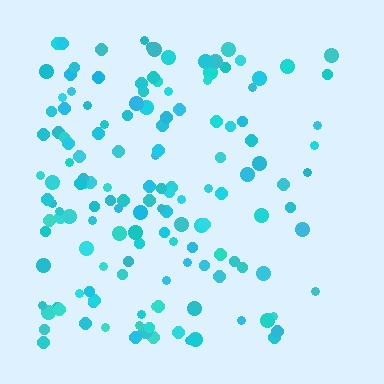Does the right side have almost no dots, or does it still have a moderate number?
Still a moderate number, just noticeably fewer than the left.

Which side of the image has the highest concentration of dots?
The left.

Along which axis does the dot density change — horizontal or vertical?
Horizontal.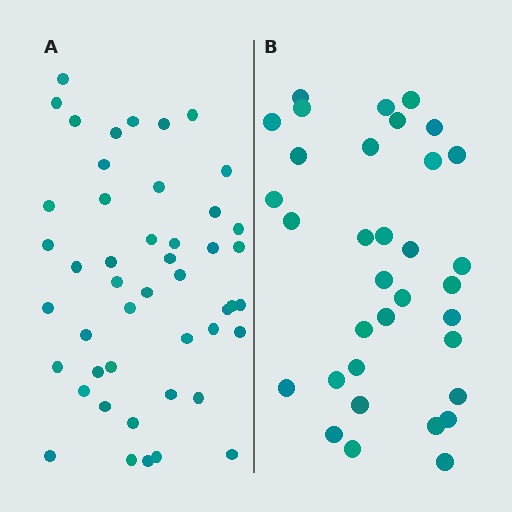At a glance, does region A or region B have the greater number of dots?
Region A (the left region) has more dots.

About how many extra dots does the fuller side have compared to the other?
Region A has approximately 15 more dots than region B.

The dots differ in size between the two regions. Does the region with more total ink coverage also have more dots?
No. Region B has more total ink coverage because its dots are larger, but region A actually contains more individual dots. Total area can be misleading — the number of items is what matters here.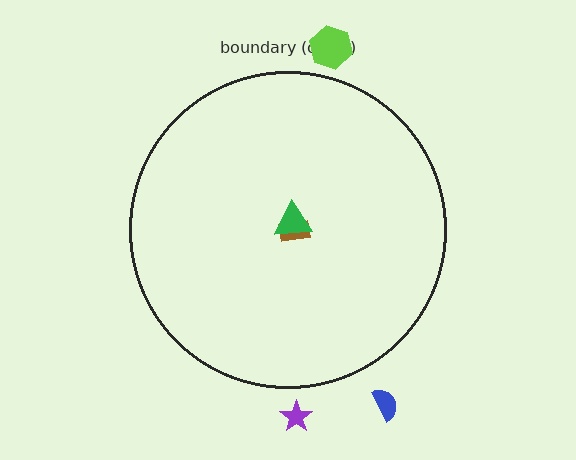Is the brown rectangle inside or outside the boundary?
Inside.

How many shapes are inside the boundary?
2 inside, 3 outside.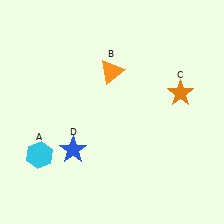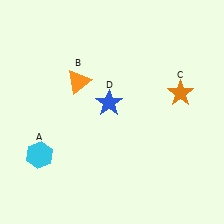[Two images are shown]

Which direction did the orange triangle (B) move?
The orange triangle (B) moved left.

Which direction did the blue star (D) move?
The blue star (D) moved up.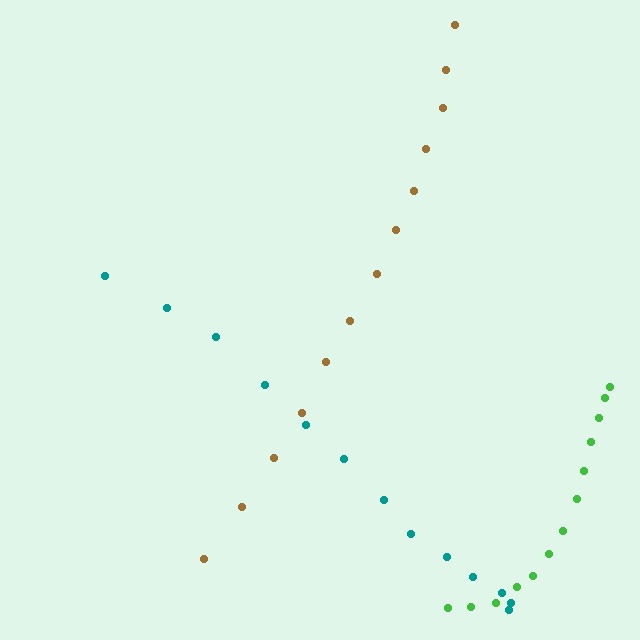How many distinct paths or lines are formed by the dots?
There are 3 distinct paths.